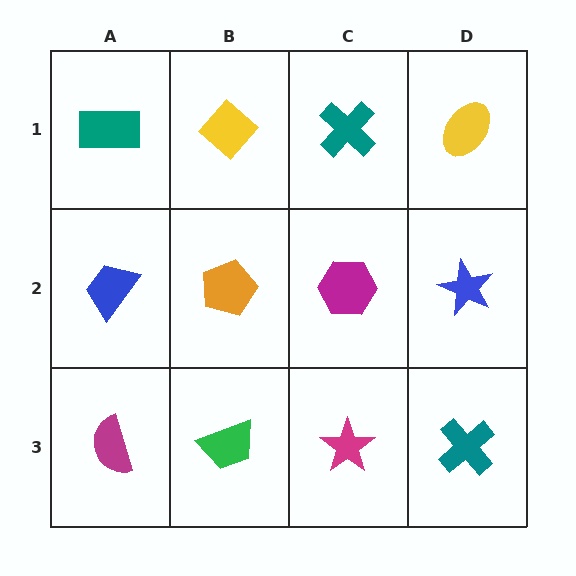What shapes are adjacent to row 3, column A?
A blue trapezoid (row 2, column A), a green trapezoid (row 3, column B).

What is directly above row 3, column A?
A blue trapezoid.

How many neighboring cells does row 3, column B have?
3.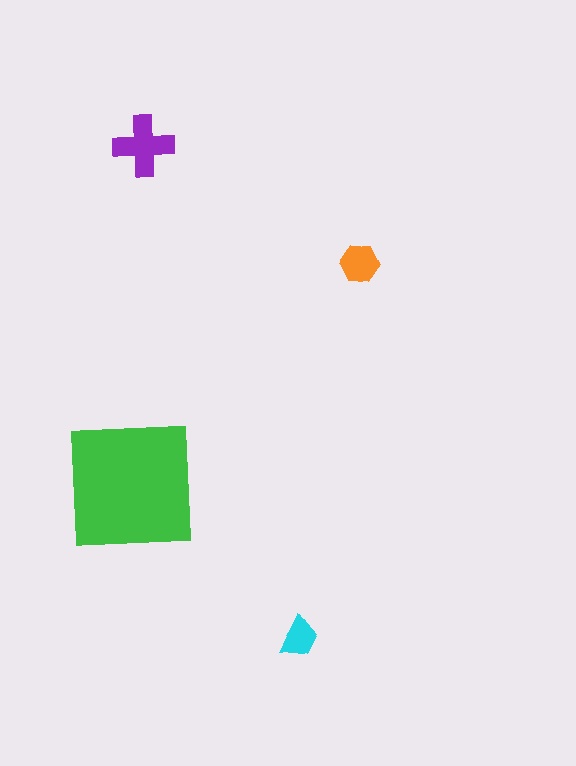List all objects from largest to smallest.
The green square, the purple cross, the orange hexagon, the cyan trapezoid.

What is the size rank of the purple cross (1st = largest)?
2nd.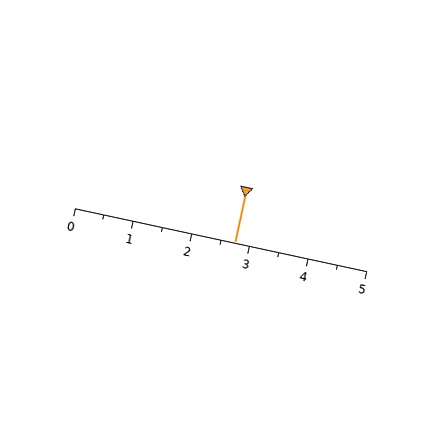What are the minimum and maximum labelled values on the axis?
The axis runs from 0 to 5.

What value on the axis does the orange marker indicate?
The marker indicates approximately 2.8.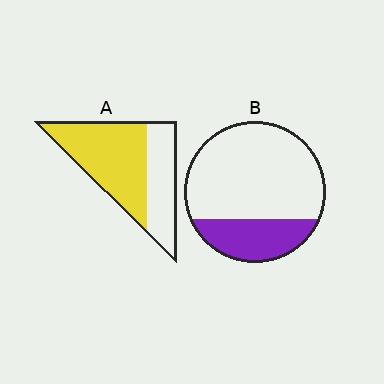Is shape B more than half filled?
No.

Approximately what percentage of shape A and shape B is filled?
A is approximately 65% and B is approximately 25%.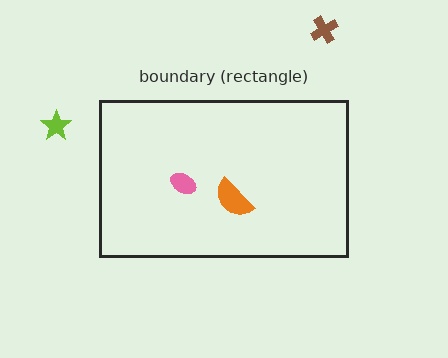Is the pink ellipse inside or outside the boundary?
Inside.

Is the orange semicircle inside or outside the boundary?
Inside.